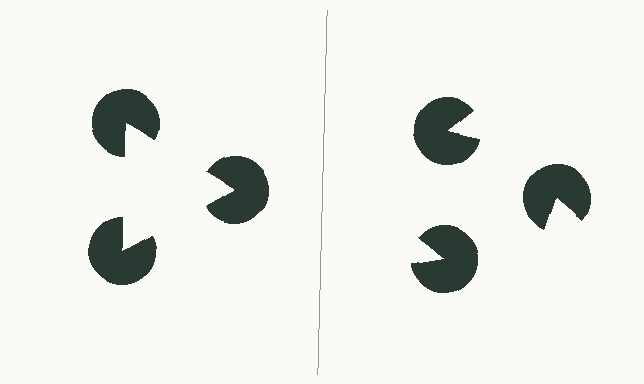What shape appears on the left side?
An illusory triangle.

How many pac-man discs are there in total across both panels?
6 — 3 on each side.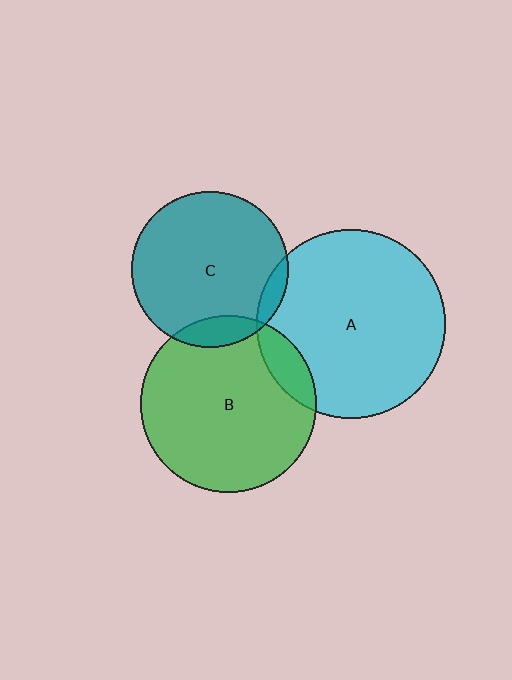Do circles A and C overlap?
Yes.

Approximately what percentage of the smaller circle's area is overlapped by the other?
Approximately 5%.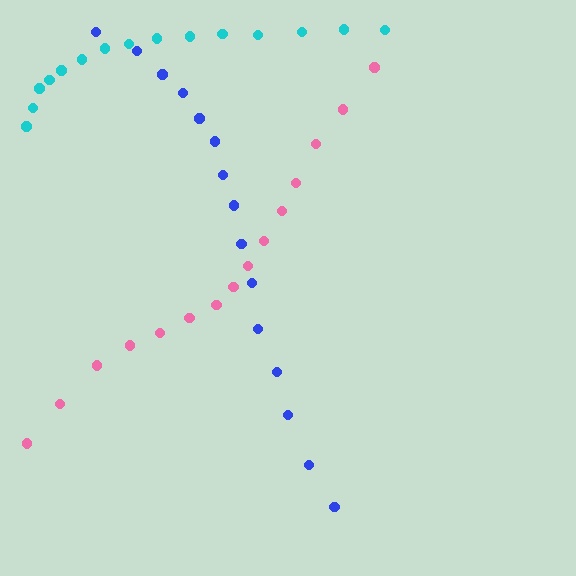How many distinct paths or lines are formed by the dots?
There are 3 distinct paths.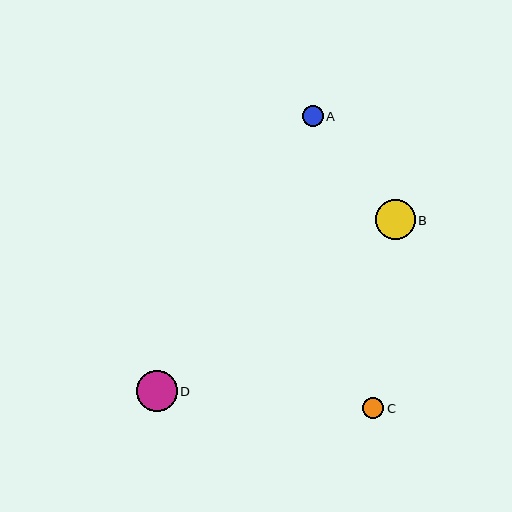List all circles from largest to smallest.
From largest to smallest: D, B, C, A.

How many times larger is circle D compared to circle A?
Circle D is approximately 2.0 times the size of circle A.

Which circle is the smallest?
Circle A is the smallest with a size of approximately 21 pixels.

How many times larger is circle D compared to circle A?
Circle D is approximately 2.0 times the size of circle A.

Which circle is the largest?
Circle D is the largest with a size of approximately 41 pixels.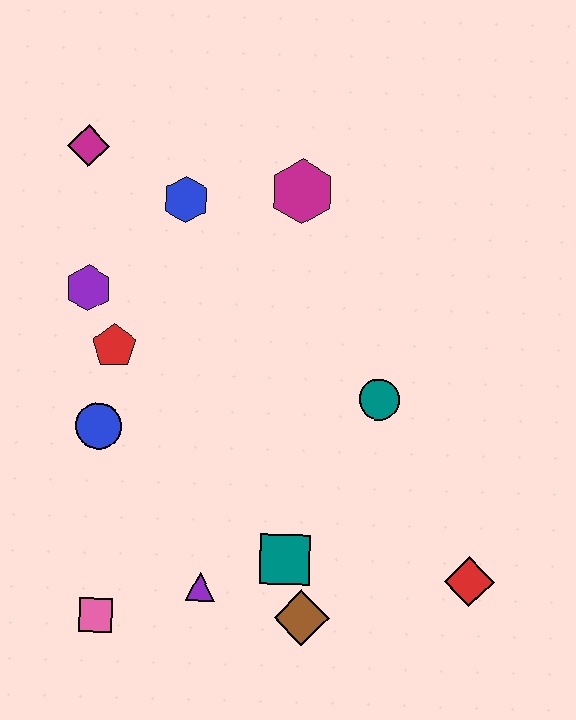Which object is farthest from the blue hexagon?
The red diamond is farthest from the blue hexagon.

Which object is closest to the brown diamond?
The teal square is closest to the brown diamond.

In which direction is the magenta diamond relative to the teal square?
The magenta diamond is above the teal square.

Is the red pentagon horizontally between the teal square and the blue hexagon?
No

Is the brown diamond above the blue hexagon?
No